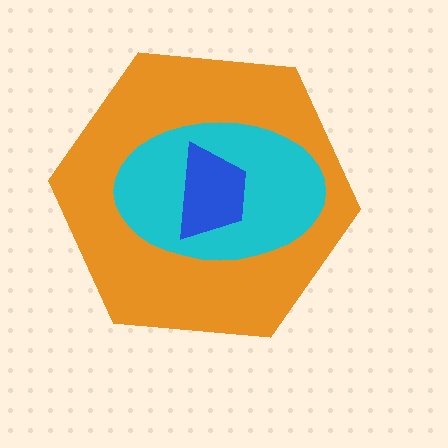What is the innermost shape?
The blue trapezoid.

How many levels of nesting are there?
3.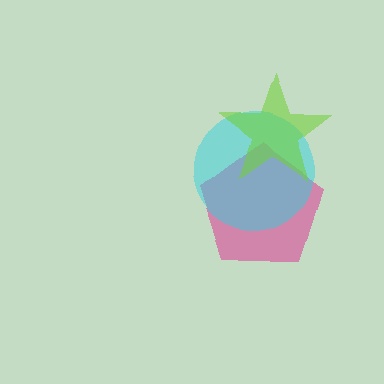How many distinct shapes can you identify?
There are 3 distinct shapes: a pink pentagon, a cyan circle, a lime star.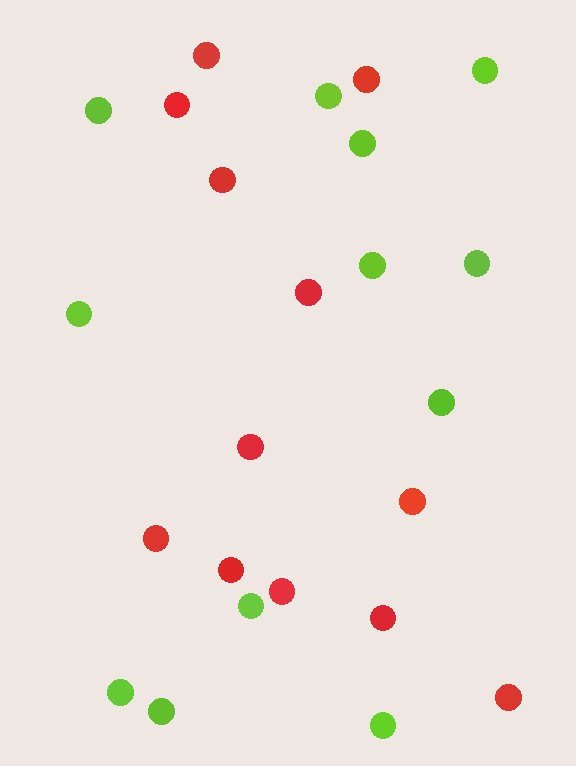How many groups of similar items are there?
There are 2 groups: one group of red circles (12) and one group of lime circles (12).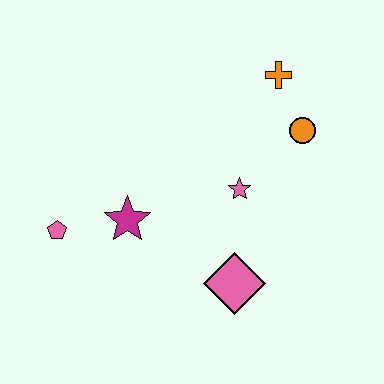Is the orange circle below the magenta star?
No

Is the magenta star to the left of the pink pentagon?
No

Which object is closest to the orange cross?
The orange circle is closest to the orange cross.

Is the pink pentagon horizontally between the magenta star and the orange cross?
No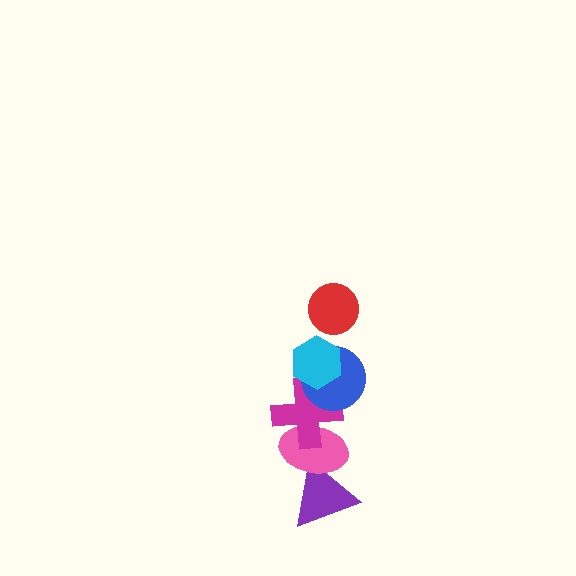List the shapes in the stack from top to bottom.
From top to bottom: the red circle, the cyan hexagon, the blue circle, the magenta cross, the pink ellipse, the purple triangle.